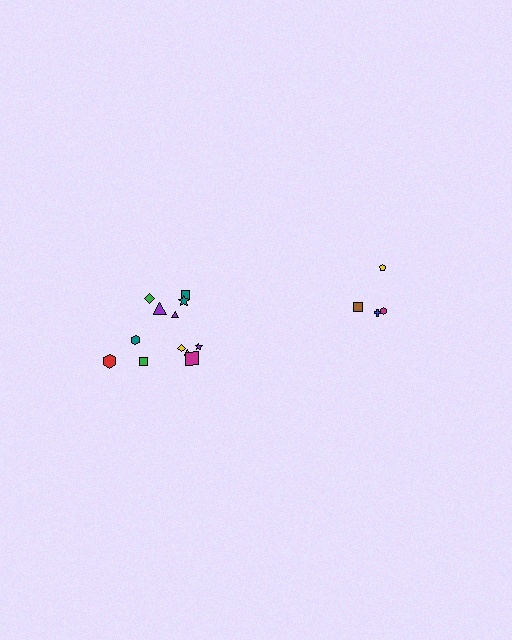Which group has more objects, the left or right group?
The left group.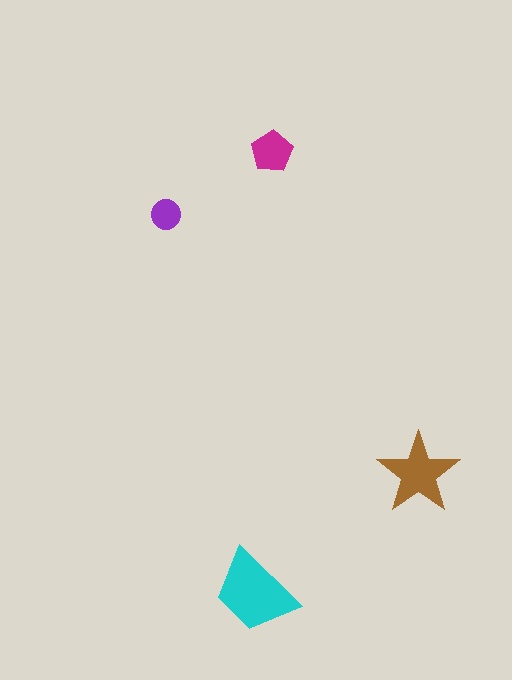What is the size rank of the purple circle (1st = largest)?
4th.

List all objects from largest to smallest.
The cyan trapezoid, the brown star, the magenta pentagon, the purple circle.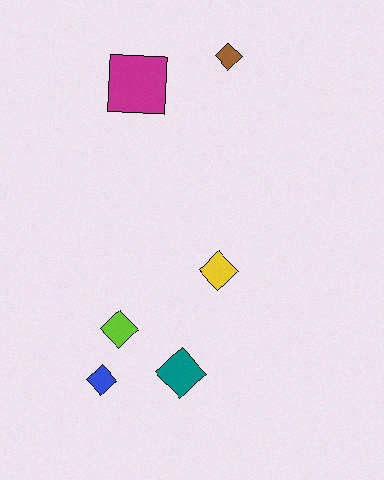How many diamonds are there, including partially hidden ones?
There are 5 diamonds.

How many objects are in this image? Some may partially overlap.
There are 6 objects.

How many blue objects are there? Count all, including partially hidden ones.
There is 1 blue object.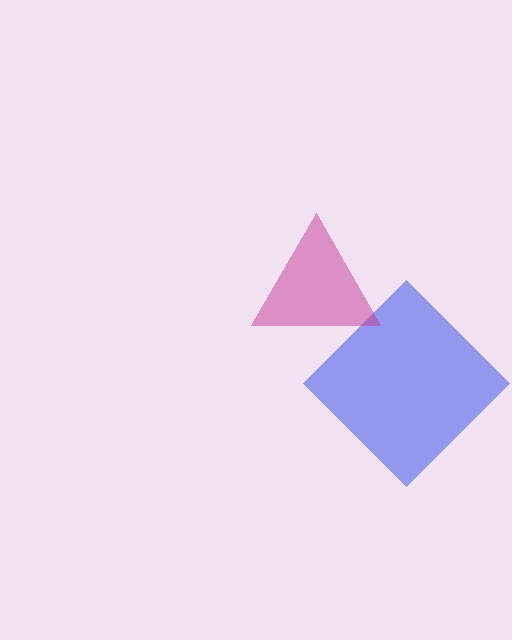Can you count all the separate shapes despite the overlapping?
Yes, there are 2 separate shapes.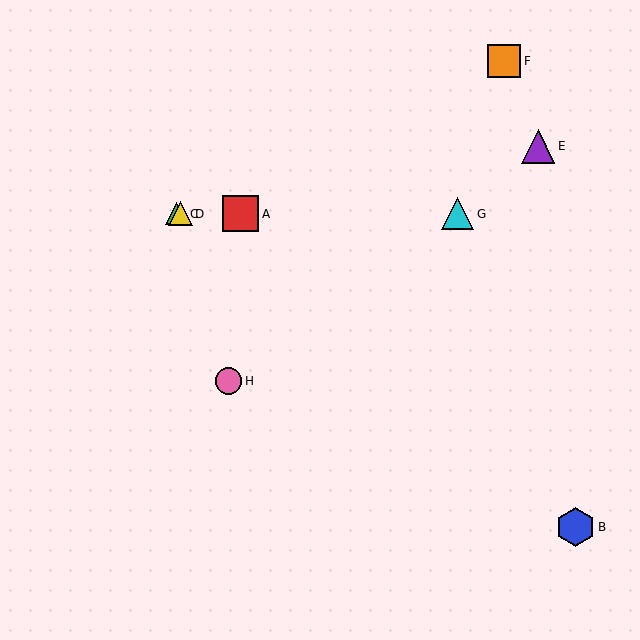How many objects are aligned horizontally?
4 objects (A, C, D, G) are aligned horizontally.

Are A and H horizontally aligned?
No, A is at y≈214 and H is at y≈381.